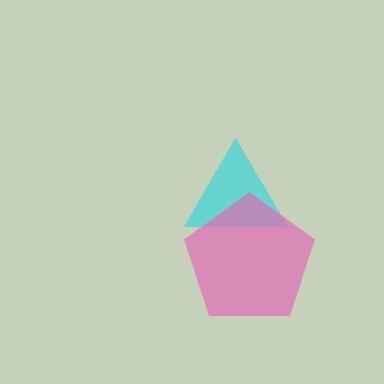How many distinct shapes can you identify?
There are 2 distinct shapes: a cyan triangle, a pink pentagon.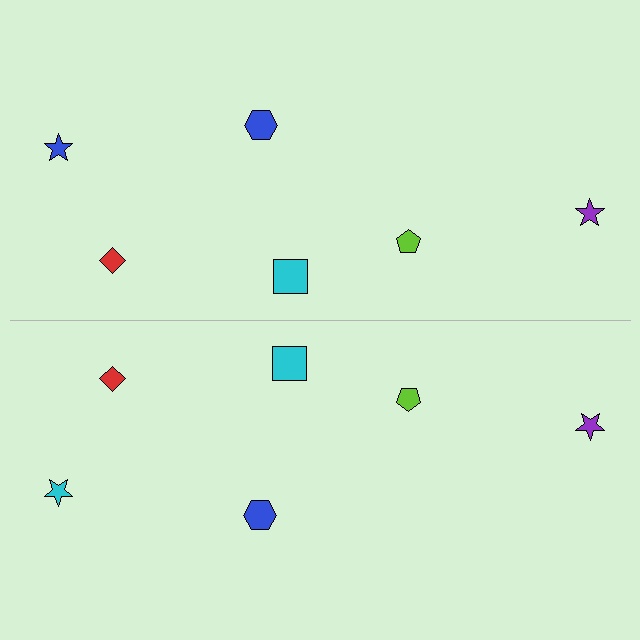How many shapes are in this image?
There are 12 shapes in this image.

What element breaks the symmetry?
The cyan star on the bottom side breaks the symmetry — its mirror counterpart is blue.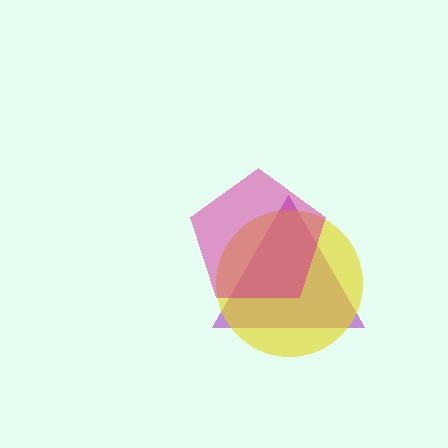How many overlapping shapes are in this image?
There are 3 overlapping shapes in the image.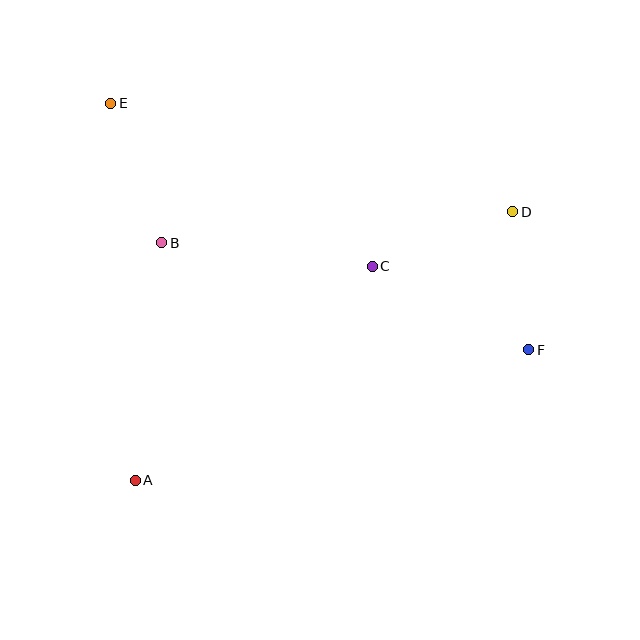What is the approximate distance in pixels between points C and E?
The distance between C and E is approximately 308 pixels.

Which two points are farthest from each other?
Points E and F are farthest from each other.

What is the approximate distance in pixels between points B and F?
The distance between B and F is approximately 382 pixels.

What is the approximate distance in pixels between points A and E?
The distance between A and E is approximately 378 pixels.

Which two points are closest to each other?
Points D and F are closest to each other.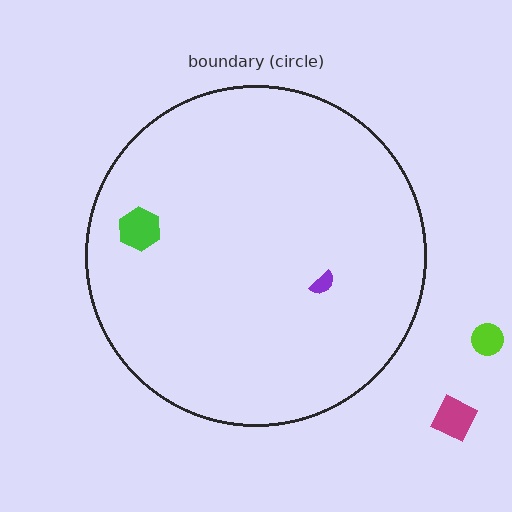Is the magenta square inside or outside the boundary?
Outside.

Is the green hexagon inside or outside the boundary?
Inside.